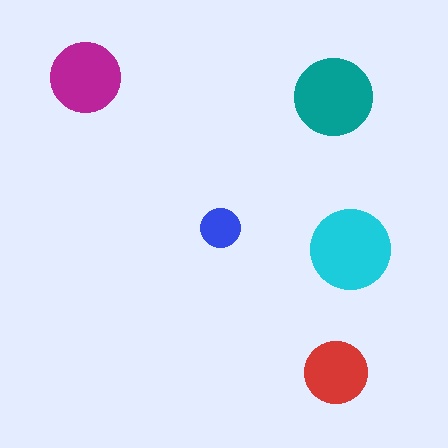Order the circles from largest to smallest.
the cyan one, the teal one, the magenta one, the red one, the blue one.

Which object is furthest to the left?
The magenta circle is leftmost.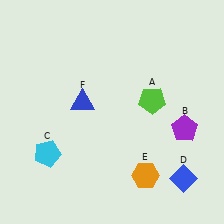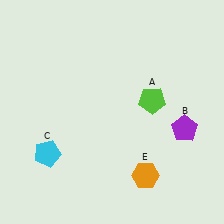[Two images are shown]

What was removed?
The blue triangle (F), the blue diamond (D) were removed in Image 2.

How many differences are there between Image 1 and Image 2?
There are 2 differences between the two images.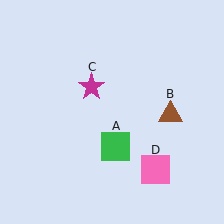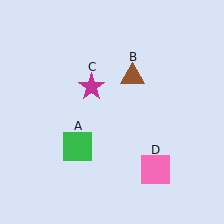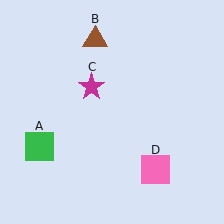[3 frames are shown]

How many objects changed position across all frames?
2 objects changed position: green square (object A), brown triangle (object B).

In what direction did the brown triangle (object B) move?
The brown triangle (object B) moved up and to the left.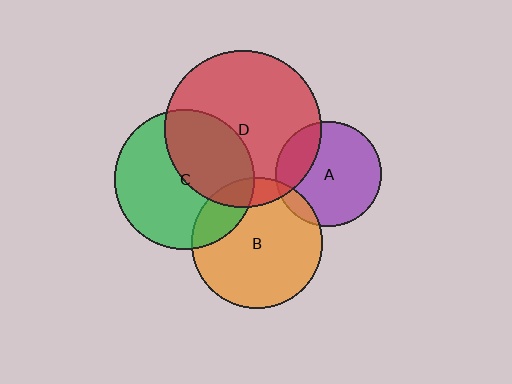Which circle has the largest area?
Circle D (red).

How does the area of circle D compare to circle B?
Approximately 1.5 times.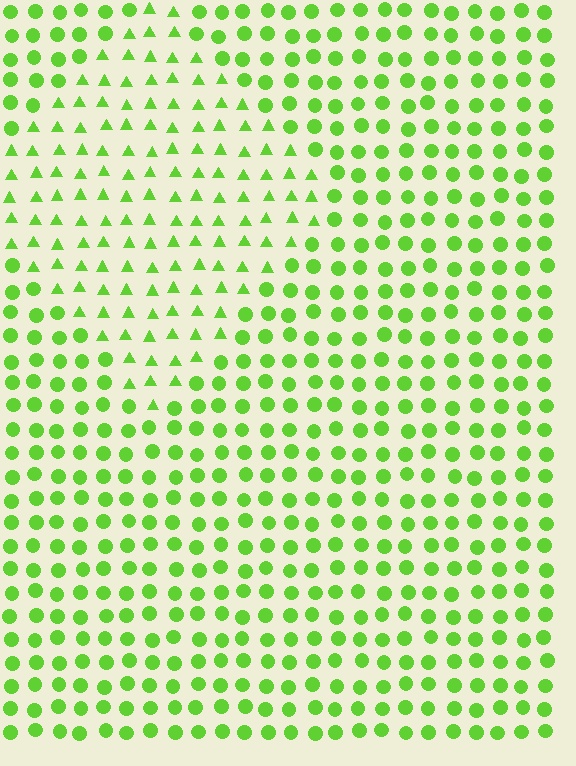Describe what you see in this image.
The image is filled with small lime elements arranged in a uniform grid. A diamond-shaped region contains triangles, while the surrounding area contains circles. The boundary is defined purely by the change in element shape.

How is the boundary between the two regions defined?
The boundary is defined by a change in element shape: triangles inside vs. circles outside. All elements share the same color and spacing.